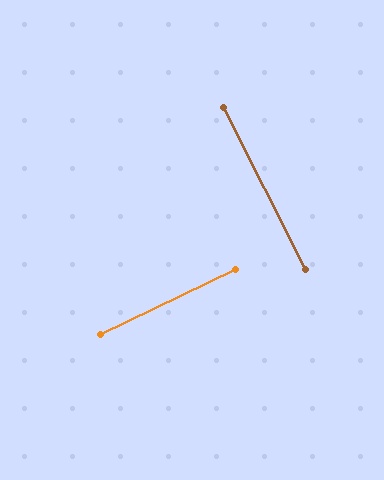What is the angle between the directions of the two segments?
Approximately 89 degrees.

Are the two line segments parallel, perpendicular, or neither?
Perpendicular — they meet at approximately 89°.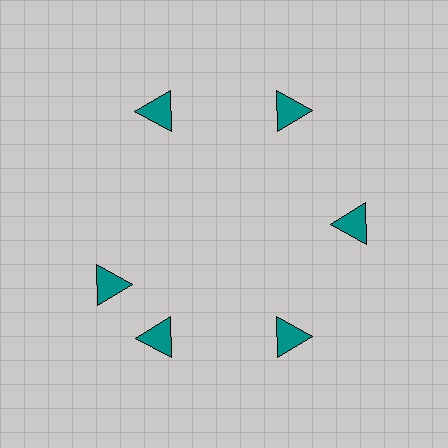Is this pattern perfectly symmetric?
No. The 6 teal triangles are arranged in a ring, but one element near the 9 o'clock position is rotated out of alignment along the ring, breaking the 6-fold rotational symmetry.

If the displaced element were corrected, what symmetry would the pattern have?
It would have 6-fold rotational symmetry — the pattern would map onto itself every 60 degrees.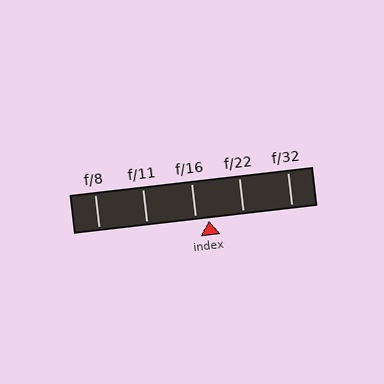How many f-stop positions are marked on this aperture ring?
There are 5 f-stop positions marked.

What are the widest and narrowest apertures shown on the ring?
The widest aperture shown is f/8 and the narrowest is f/32.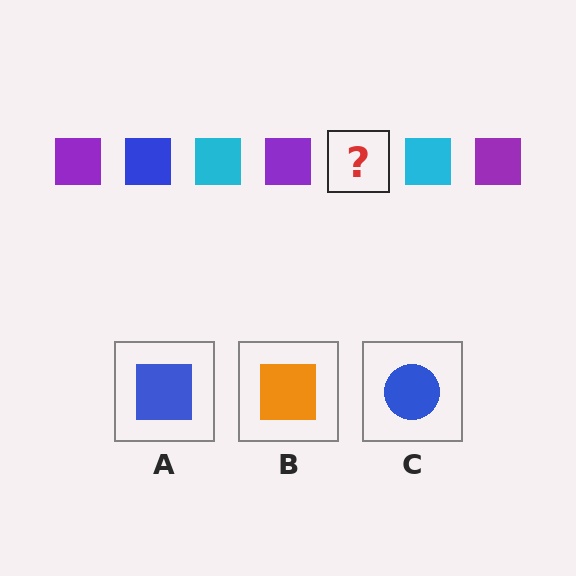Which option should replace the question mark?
Option A.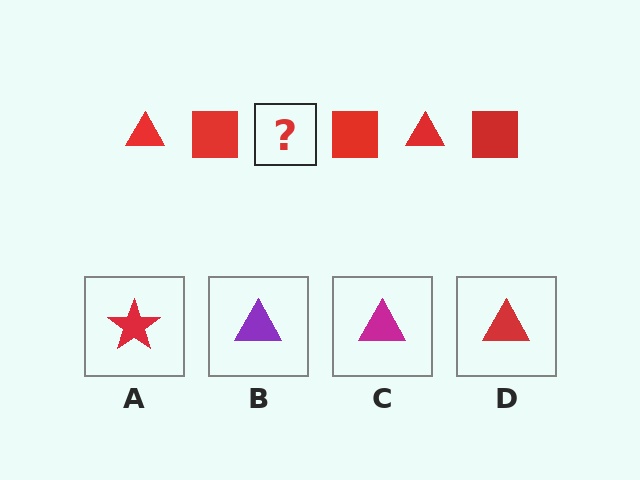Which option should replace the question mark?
Option D.